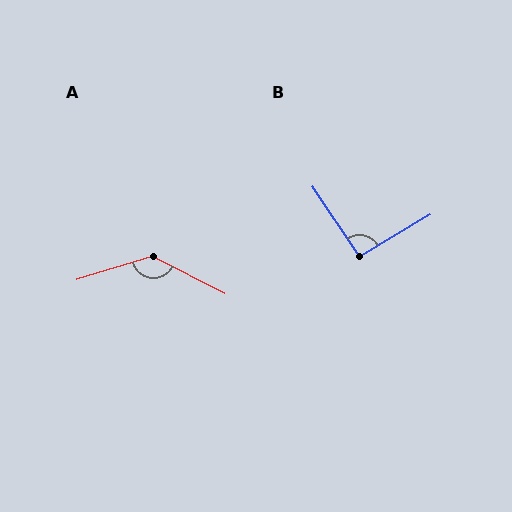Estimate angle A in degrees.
Approximately 136 degrees.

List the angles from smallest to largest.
B (93°), A (136°).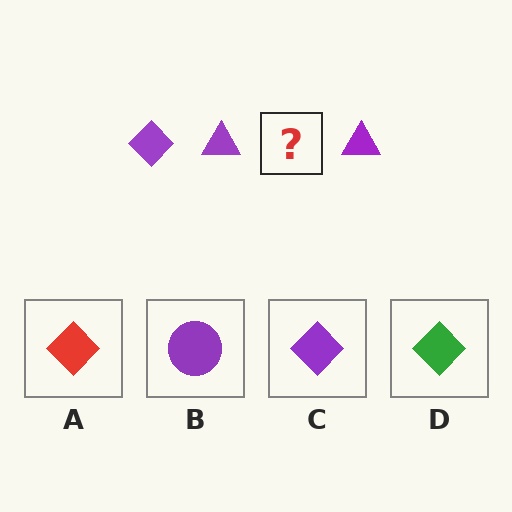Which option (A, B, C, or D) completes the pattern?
C.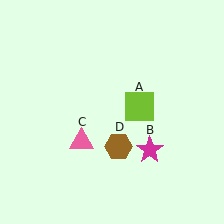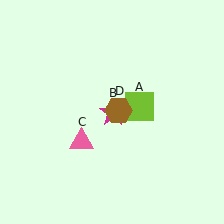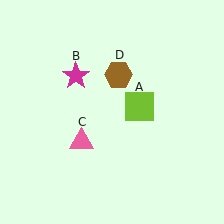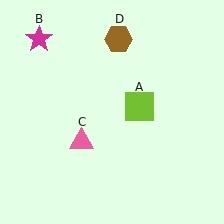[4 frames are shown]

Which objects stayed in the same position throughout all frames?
Lime square (object A) and pink triangle (object C) remained stationary.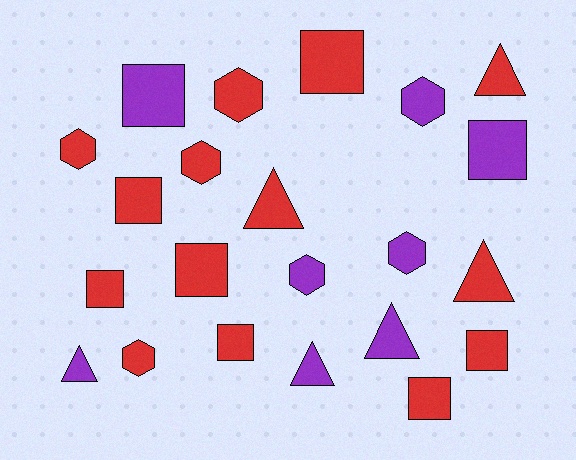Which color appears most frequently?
Red, with 14 objects.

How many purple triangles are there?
There are 3 purple triangles.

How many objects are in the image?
There are 22 objects.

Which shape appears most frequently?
Square, with 9 objects.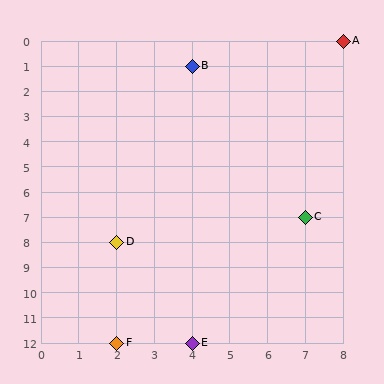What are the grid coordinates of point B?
Point B is at grid coordinates (4, 1).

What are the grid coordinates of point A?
Point A is at grid coordinates (8, 0).